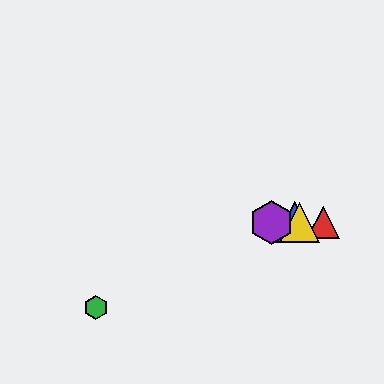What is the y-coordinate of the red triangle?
The red triangle is at y≈222.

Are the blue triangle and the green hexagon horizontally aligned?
No, the blue triangle is at y≈222 and the green hexagon is at y≈307.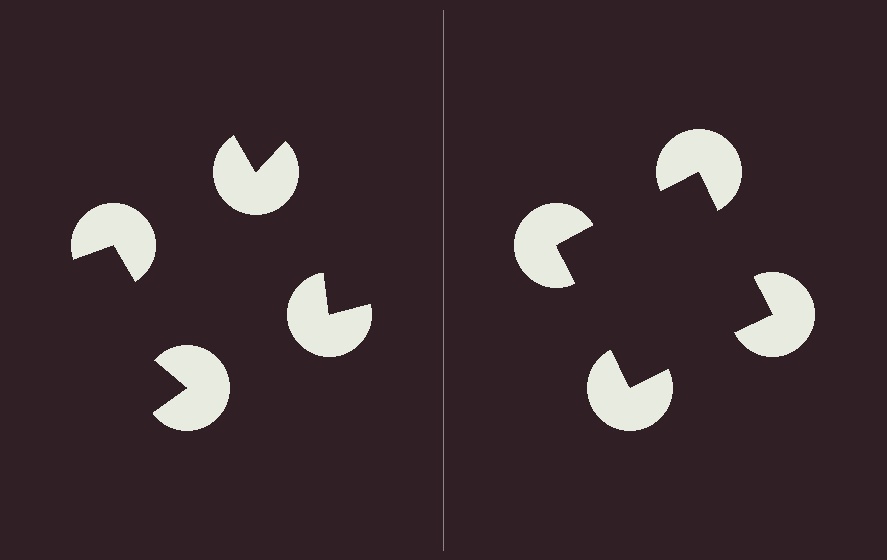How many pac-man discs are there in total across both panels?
8 — 4 on each side.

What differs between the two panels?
The pac-man discs are positioned identically on both sides; only the wedge orientations differ. On the right they align to a square; on the left they are misaligned.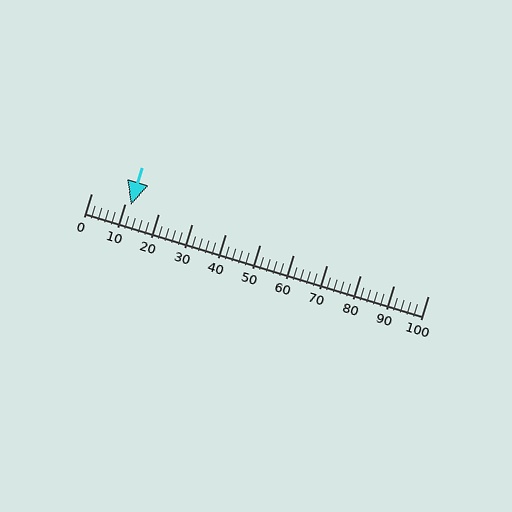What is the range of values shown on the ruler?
The ruler shows values from 0 to 100.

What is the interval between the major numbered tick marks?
The major tick marks are spaced 10 units apart.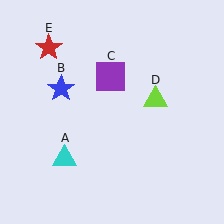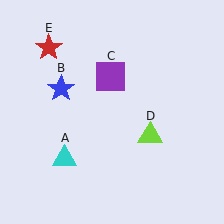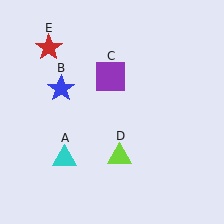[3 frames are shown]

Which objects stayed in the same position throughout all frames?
Cyan triangle (object A) and blue star (object B) and purple square (object C) and red star (object E) remained stationary.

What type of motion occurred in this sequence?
The lime triangle (object D) rotated clockwise around the center of the scene.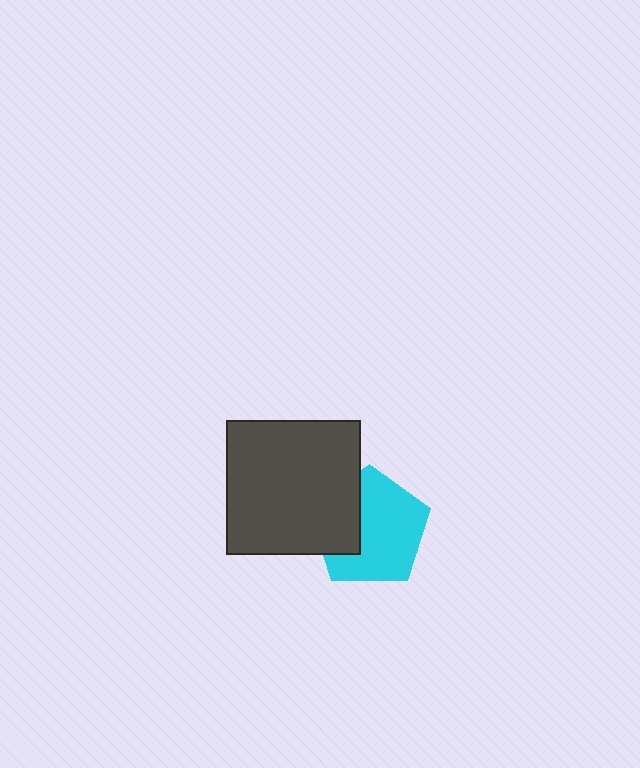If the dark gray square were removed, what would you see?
You would see the complete cyan pentagon.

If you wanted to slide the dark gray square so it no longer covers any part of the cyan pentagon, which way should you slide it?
Slide it left — that is the most direct way to separate the two shapes.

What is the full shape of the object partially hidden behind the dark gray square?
The partially hidden object is a cyan pentagon.